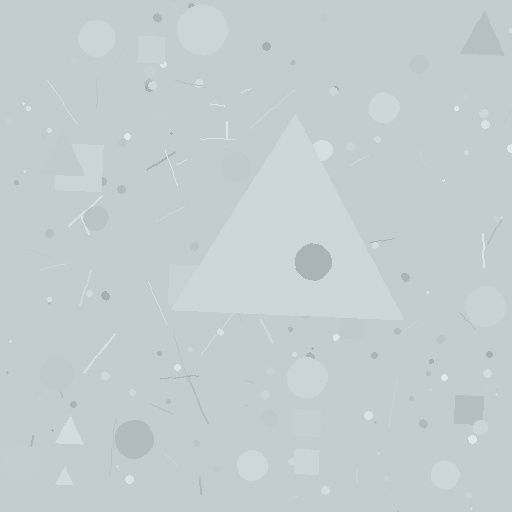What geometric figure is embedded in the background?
A triangle is embedded in the background.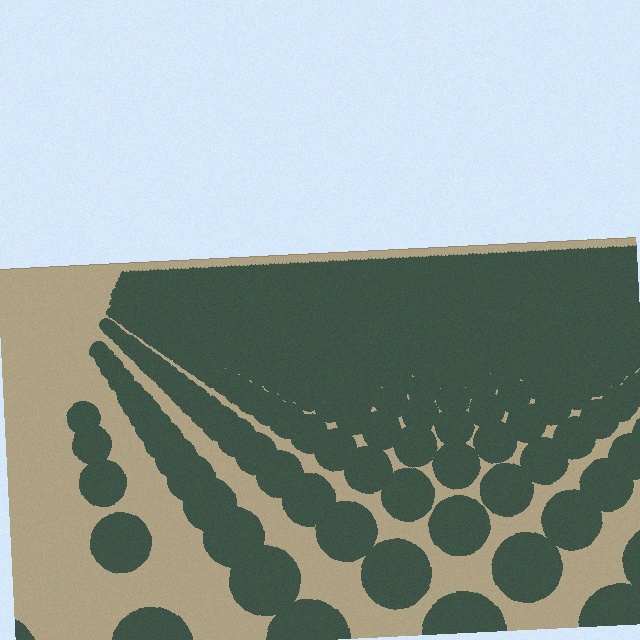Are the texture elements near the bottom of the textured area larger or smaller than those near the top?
Larger. Near the bottom, elements are closer to the viewer and appear at a bigger on-screen size.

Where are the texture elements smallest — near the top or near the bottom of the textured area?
Near the top.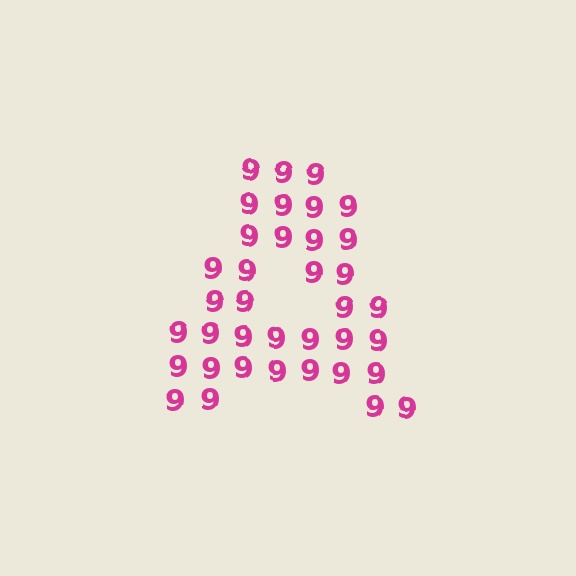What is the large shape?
The large shape is the letter A.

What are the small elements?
The small elements are digit 9's.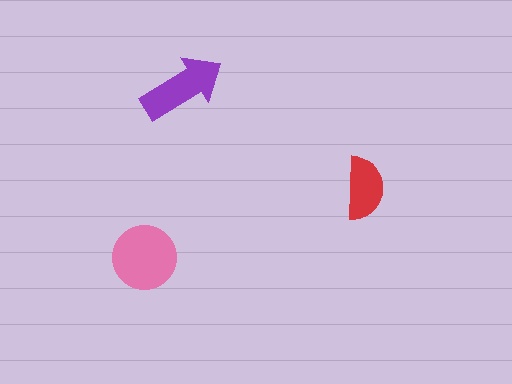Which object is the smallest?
The red semicircle.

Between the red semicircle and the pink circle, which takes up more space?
The pink circle.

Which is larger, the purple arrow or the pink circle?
The pink circle.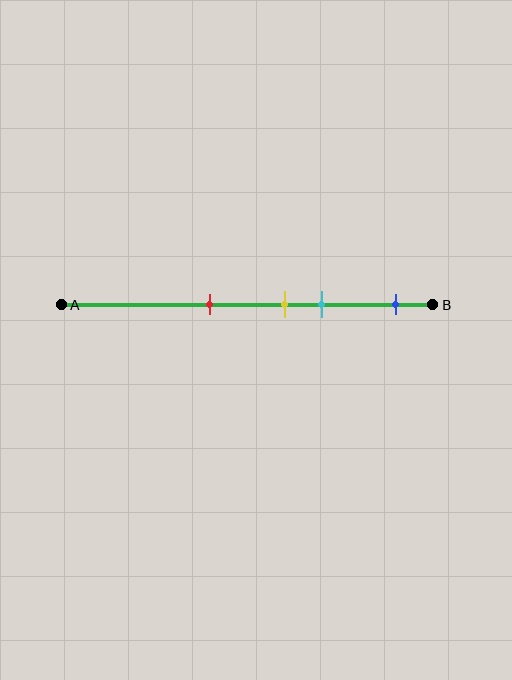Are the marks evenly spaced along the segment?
No, the marks are not evenly spaced.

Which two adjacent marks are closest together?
The yellow and cyan marks are the closest adjacent pair.